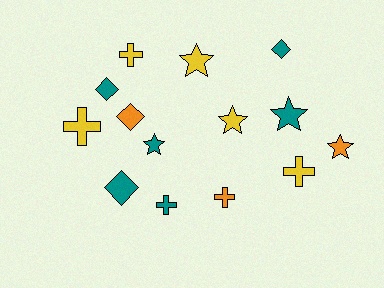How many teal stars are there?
There are 2 teal stars.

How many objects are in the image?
There are 14 objects.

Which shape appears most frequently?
Cross, with 5 objects.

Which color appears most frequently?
Teal, with 6 objects.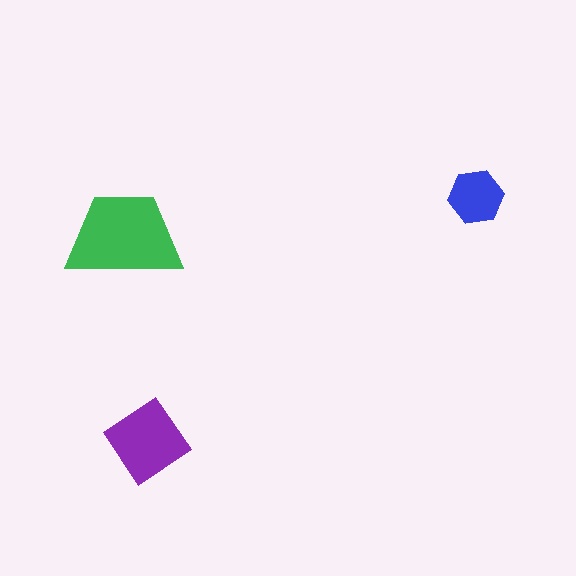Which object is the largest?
The green trapezoid.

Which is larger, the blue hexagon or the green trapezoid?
The green trapezoid.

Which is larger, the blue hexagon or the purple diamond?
The purple diamond.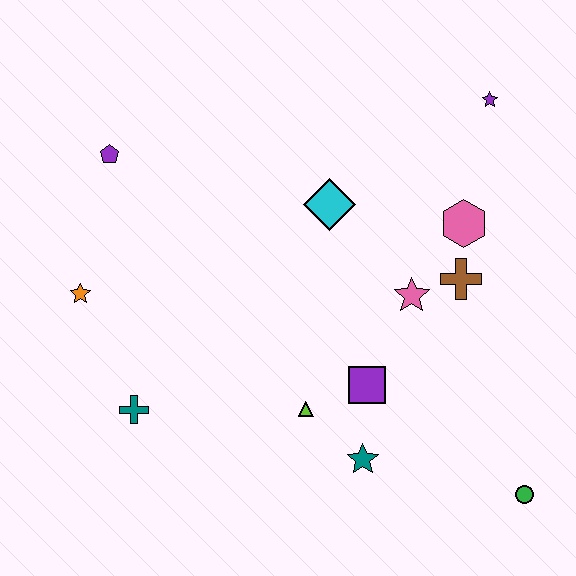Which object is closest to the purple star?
The pink hexagon is closest to the purple star.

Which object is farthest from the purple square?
The purple pentagon is farthest from the purple square.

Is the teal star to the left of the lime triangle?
No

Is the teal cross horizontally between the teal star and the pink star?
No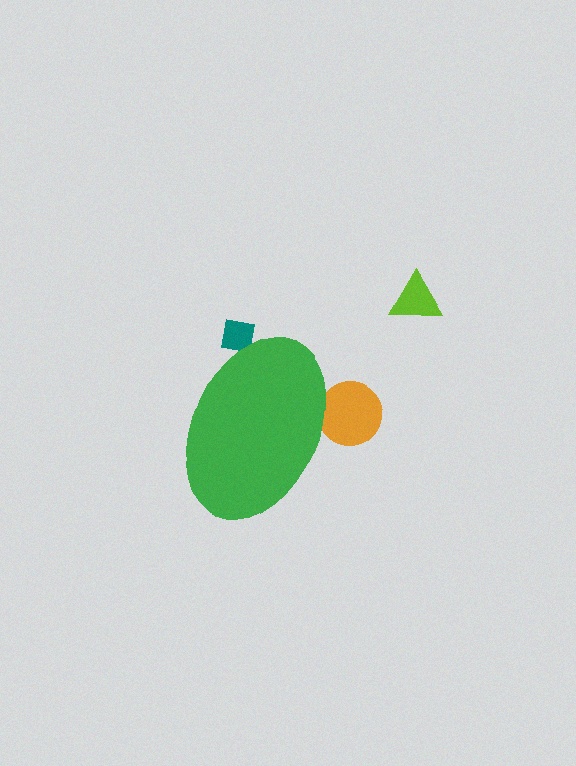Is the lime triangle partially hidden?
No, the lime triangle is fully visible.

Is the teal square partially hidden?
Yes, the teal square is partially hidden behind the green ellipse.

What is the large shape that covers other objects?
A green ellipse.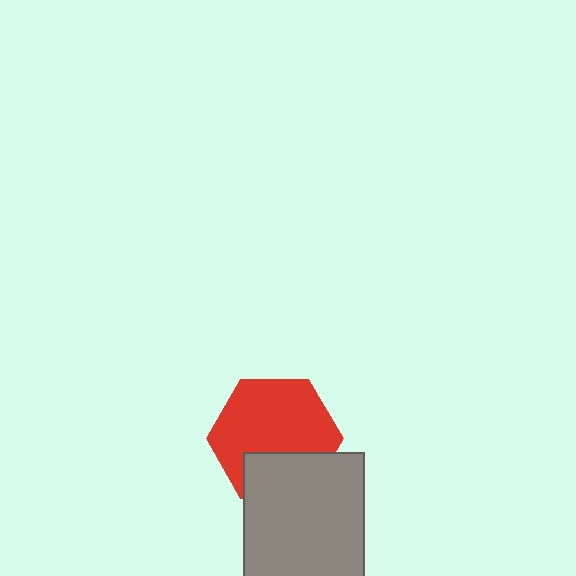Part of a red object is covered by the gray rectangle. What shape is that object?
It is a hexagon.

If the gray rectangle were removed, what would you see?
You would see the complete red hexagon.